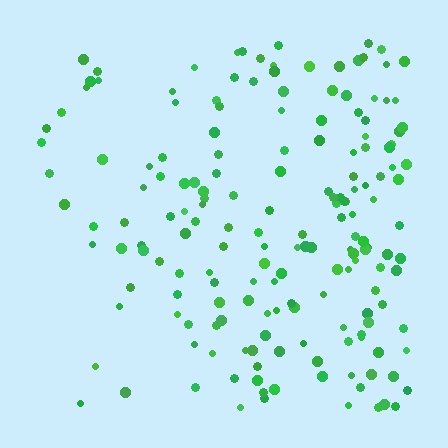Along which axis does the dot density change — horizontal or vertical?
Horizontal.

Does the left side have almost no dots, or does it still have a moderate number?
Still a moderate number, just noticeably fewer than the right.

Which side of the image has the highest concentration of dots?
The right.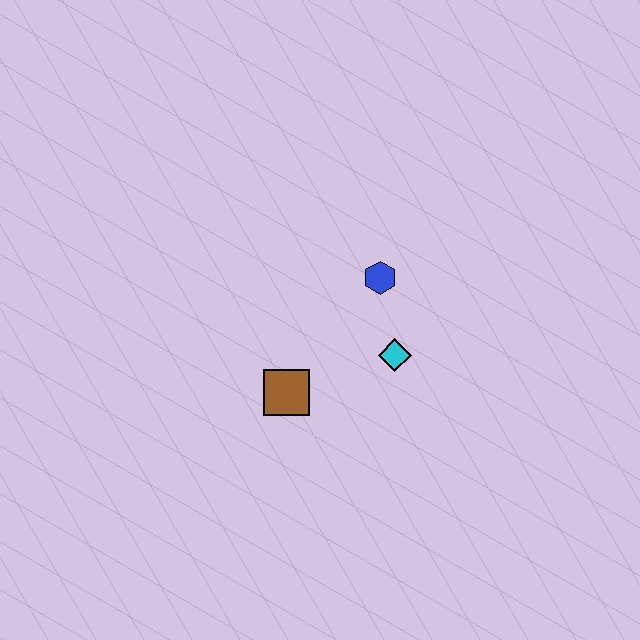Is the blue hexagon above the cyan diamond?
Yes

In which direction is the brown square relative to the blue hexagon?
The brown square is below the blue hexagon.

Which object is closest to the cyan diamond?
The blue hexagon is closest to the cyan diamond.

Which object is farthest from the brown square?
The blue hexagon is farthest from the brown square.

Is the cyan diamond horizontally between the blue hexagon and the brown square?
No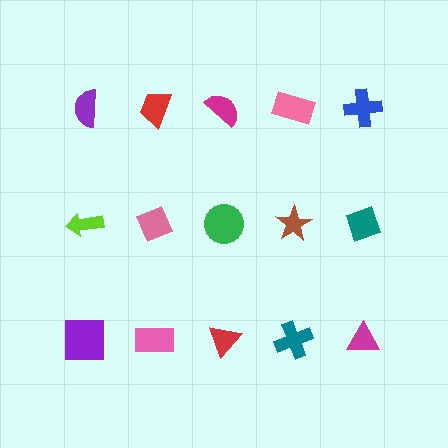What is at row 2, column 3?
A green circle.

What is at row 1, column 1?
A purple semicircle.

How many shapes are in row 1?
5 shapes.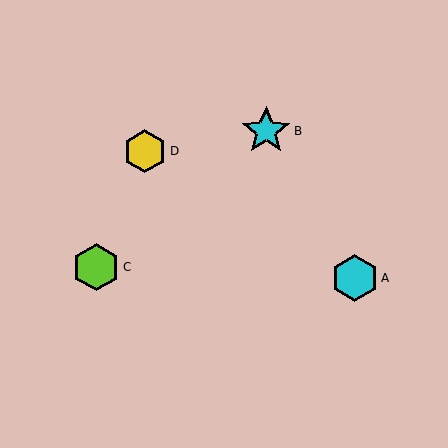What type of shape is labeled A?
Shape A is a cyan hexagon.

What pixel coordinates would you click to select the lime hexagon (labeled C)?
Click at (96, 267) to select the lime hexagon C.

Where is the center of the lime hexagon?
The center of the lime hexagon is at (96, 267).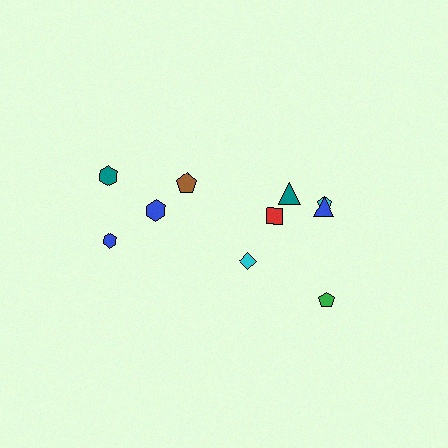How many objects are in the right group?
There are 6 objects.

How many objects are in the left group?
There are 4 objects.